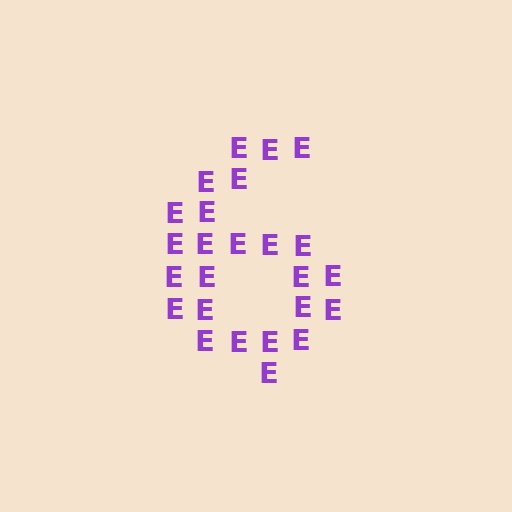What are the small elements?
The small elements are letter E's.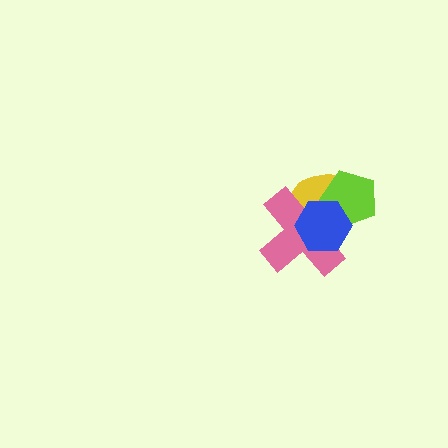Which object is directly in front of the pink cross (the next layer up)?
The lime pentagon is directly in front of the pink cross.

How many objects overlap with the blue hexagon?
3 objects overlap with the blue hexagon.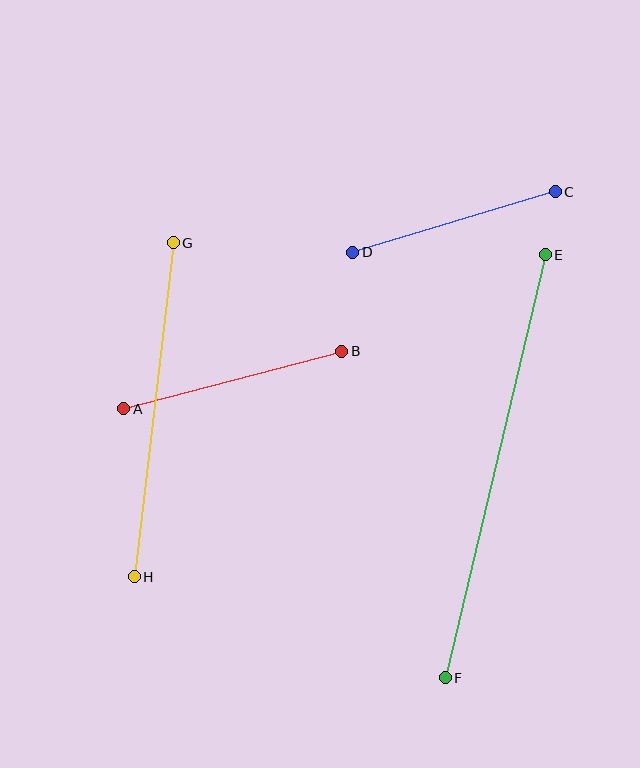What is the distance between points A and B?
The distance is approximately 226 pixels.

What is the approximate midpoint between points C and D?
The midpoint is at approximately (454, 222) pixels.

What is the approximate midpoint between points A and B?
The midpoint is at approximately (233, 380) pixels.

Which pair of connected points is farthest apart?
Points E and F are farthest apart.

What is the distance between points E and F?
The distance is approximately 434 pixels.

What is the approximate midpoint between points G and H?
The midpoint is at approximately (154, 410) pixels.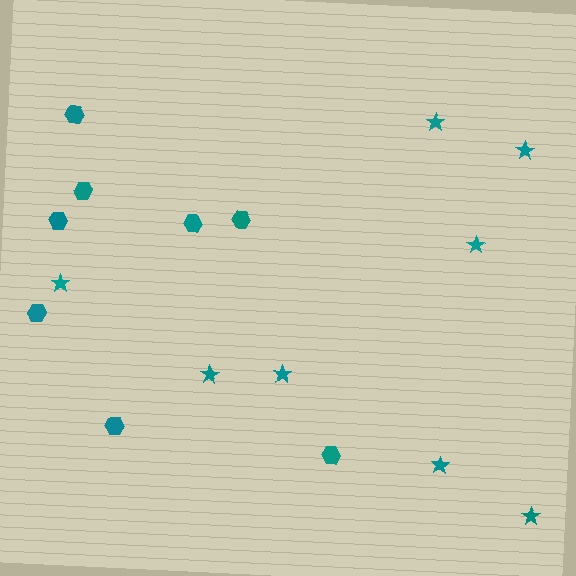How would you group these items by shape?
There are 2 groups: one group of hexagons (8) and one group of stars (8).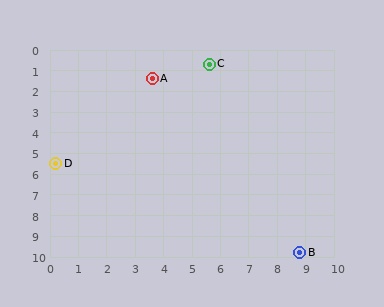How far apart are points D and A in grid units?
Points D and A are about 5.3 grid units apart.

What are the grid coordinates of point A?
Point A is at approximately (3.6, 1.4).